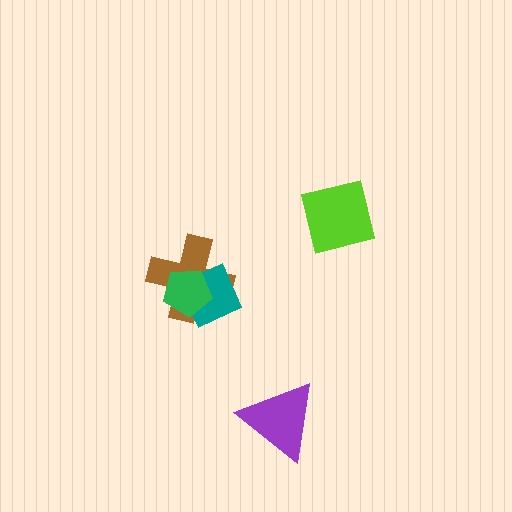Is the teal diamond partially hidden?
Yes, it is partially covered by another shape.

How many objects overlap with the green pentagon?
2 objects overlap with the green pentagon.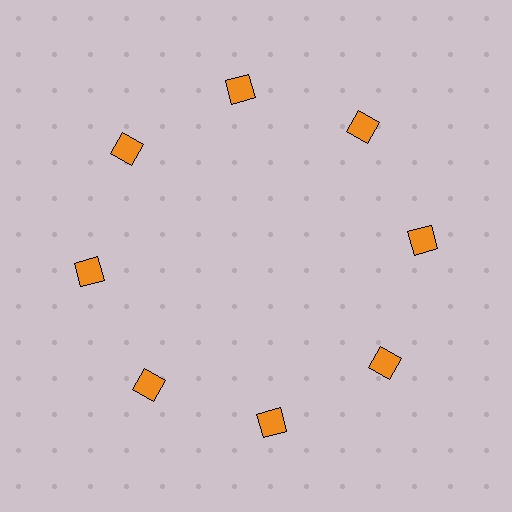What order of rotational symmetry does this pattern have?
This pattern has 8-fold rotational symmetry.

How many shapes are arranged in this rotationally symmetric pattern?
There are 8 shapes, arranged in 8 groups of 1.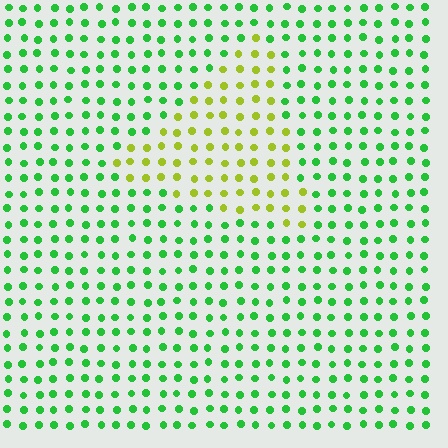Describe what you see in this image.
The image is filled with small green elements in a uniform arrangement. A triangle-shaped region is visible where the elements are tinted to a slightly different hue, forming a subtle color boundary.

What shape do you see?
I see a triangle.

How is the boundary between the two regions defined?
The boundary is defined purely by a slight shift in hue (about 53 degrees). Spacing, size, and orientation are identical on both sides.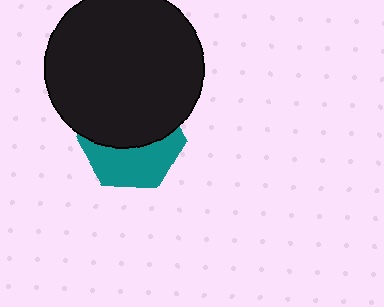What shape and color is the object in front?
The object in front is a black circle.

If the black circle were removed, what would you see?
You would see the complete teal hexagon.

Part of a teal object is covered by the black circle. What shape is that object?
It is a hexagon.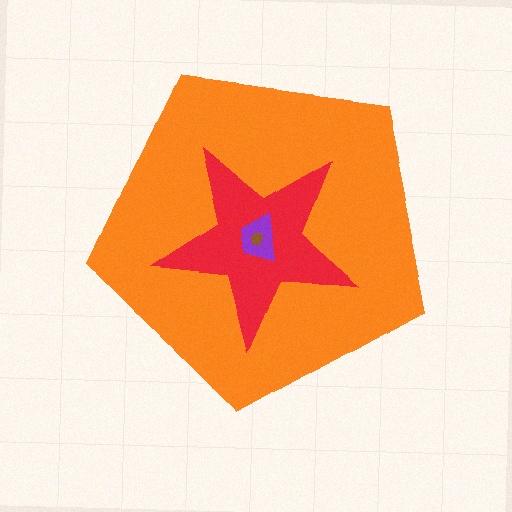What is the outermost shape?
The orange pentagon.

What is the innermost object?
The brown hexagon.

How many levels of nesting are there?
4.